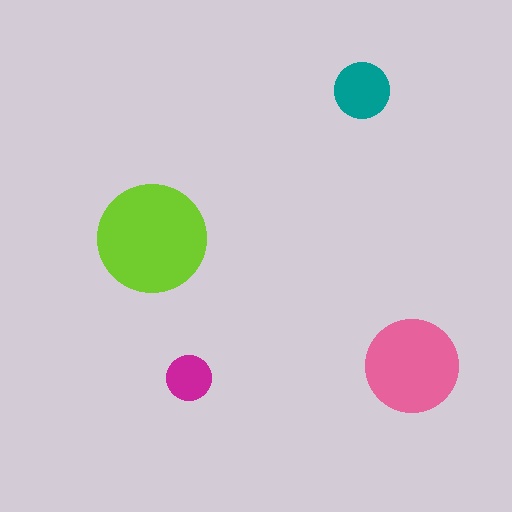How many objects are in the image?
There are 4 objects in the image.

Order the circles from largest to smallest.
the lime one, the pink one, the teal one, the magenta one.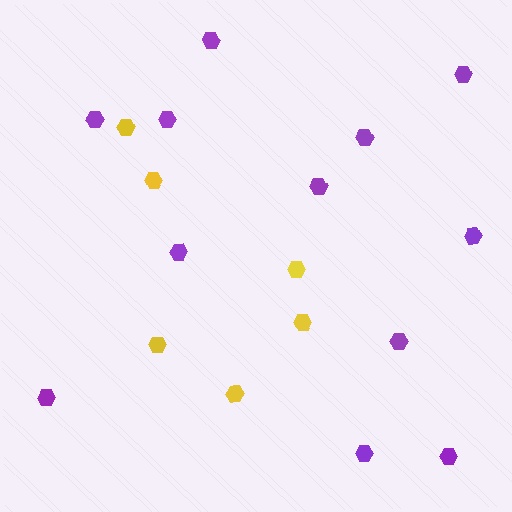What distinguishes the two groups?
There are 2 groups: one group of yellow hexagons (6) and one group of purple hexagons (12).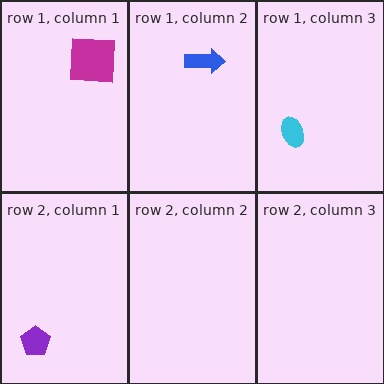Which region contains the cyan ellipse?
The row 1, column 3 region.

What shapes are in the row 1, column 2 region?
The blue arrow.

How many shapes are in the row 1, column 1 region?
1.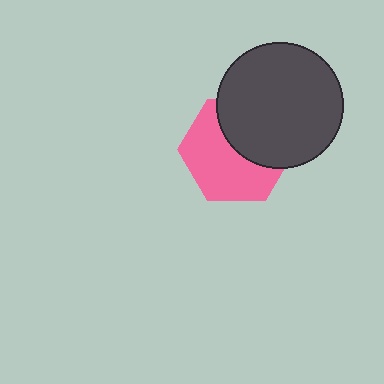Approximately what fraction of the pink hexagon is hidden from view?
Roughly 42% of the pink hexagon is hidden behind the dark gray circle.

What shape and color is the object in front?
The object in front is a dark gray circle.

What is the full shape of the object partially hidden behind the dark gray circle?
The partially hidden object is a pink hexagon.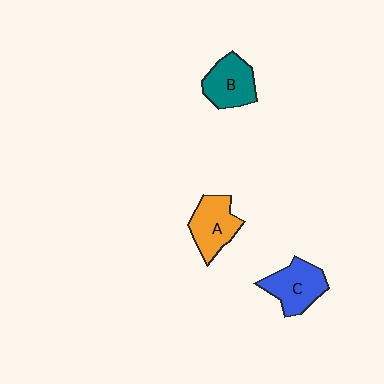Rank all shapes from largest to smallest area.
From largest to smallest: C (blue), A (orange), B (teal).